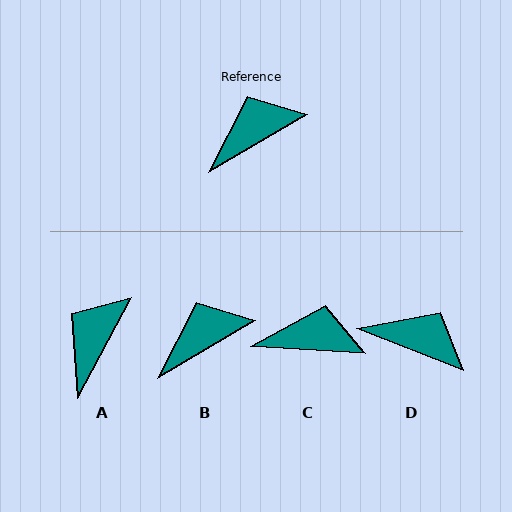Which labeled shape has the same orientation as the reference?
B.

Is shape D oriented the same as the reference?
No, it is off by about 52 degrees.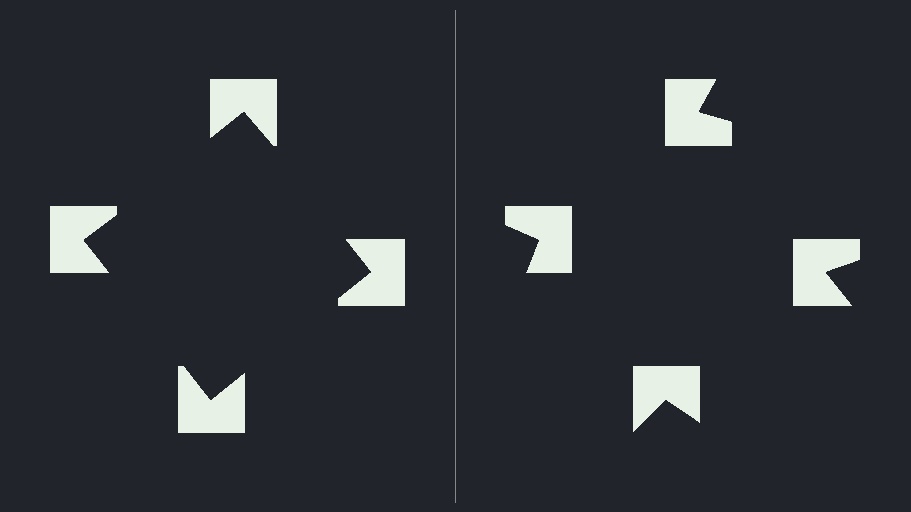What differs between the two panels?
The notched squares are positioned identically on both sides; only the wedge orientations differ. On the left they align to a square; on the right they are misaligned.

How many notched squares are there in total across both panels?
8 — 4 on each side.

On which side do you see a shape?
An illusory square appears on the left side. On the right side the wedge cuts are rotated, so no coherent shape forms.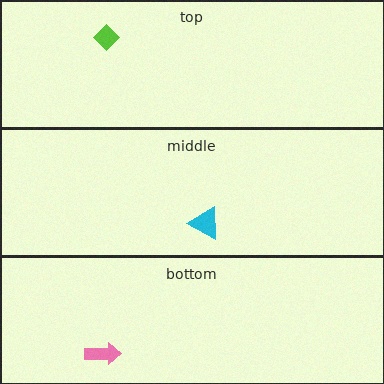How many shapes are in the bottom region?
1.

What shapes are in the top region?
The lime diamond.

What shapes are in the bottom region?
The pink arrow.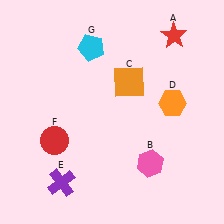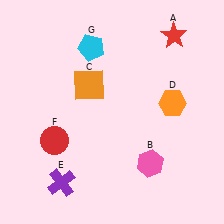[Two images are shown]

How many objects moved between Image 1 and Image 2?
1 object moved between the two images.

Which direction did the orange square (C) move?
The orange square (C) moved left.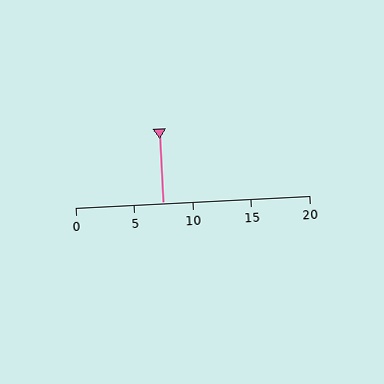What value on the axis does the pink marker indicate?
The marker indicates approximately 7.5.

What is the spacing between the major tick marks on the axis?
The major ticks are spaced 5 apart.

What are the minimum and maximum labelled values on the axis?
The axis runs from 0 to 20.